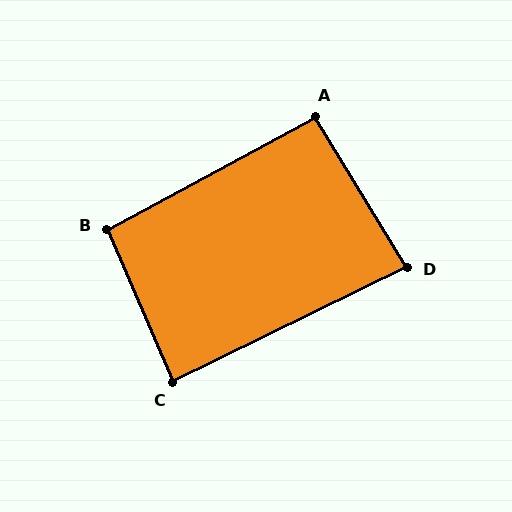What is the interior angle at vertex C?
Approximately 87 degrees (approximately right).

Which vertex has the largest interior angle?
B, at approximately 95 degrees.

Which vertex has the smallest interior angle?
D, at approximately 85 degrees.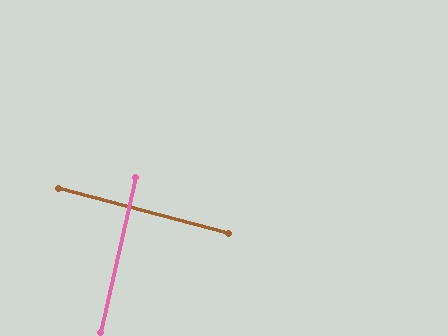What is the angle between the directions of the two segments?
Approximately 88 degrees.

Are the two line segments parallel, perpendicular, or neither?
Perpendicular — they meet at approximately 88°.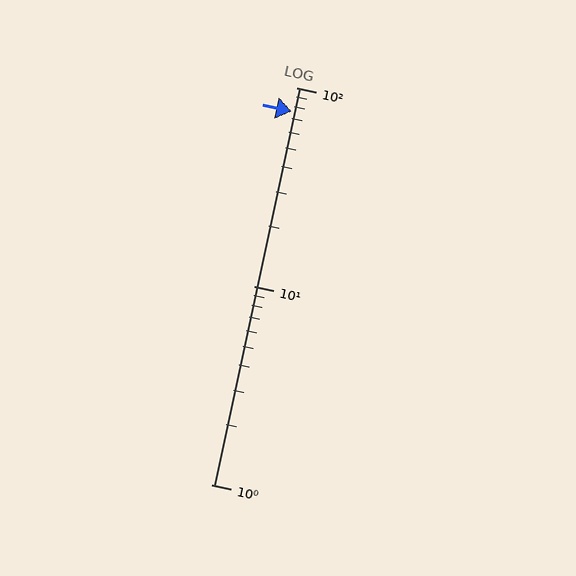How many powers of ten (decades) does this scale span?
The scale spans 2 decades, from 1 to 100.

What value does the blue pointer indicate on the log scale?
The pointer indicates approximately 76.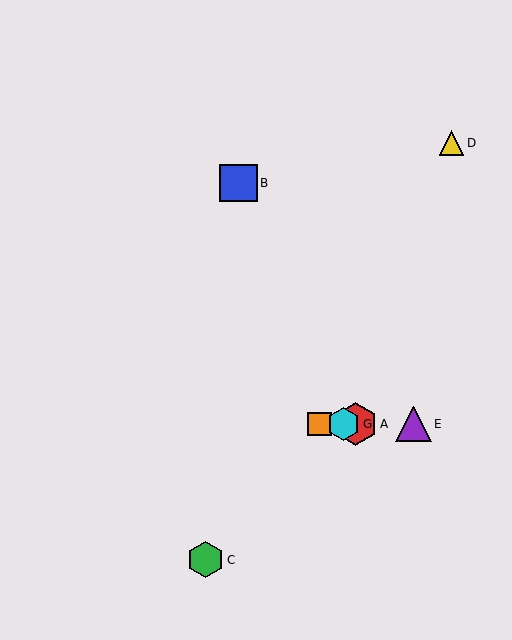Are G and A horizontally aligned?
Yes, both are at y≈424.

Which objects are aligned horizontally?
Objects A, E, F, G are aligned horizontally.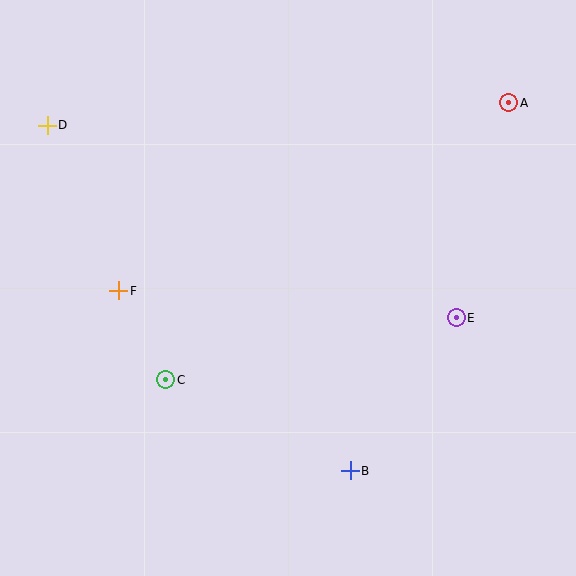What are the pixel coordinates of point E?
Point E is at (456, 318).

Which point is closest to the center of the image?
Point C at (166, 380) is closest to the center.